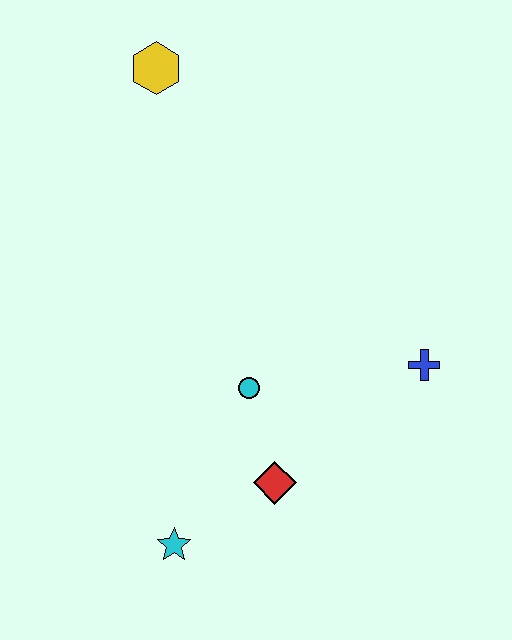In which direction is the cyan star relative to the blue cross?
The cyan star is to the left of the blue cross.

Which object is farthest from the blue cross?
The yellow hexagon is farthest from the blue cross.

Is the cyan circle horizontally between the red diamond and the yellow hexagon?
Yes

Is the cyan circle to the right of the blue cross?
No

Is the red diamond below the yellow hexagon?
Yes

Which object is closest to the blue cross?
The cyan circle is closest to the blue cross.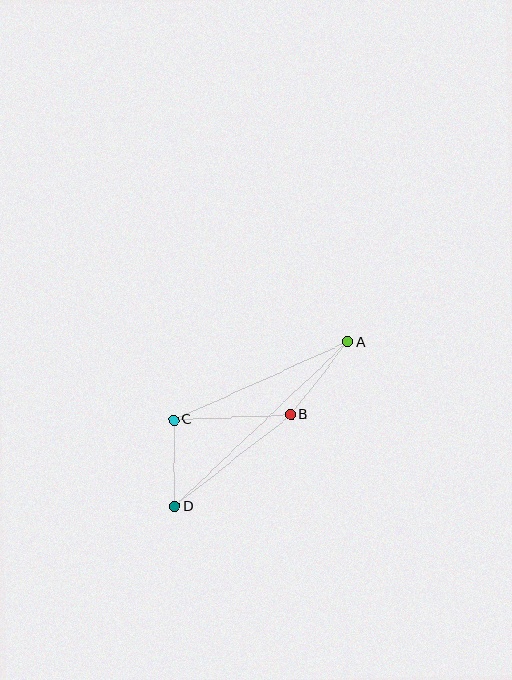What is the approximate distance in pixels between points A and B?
The distance between A and B is approximately 93 pixels.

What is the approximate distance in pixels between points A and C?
The distance between A and C is approximately 191 pixels.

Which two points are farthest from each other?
Points A and D are farthest from each other.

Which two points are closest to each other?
Points C and D are closest to each other.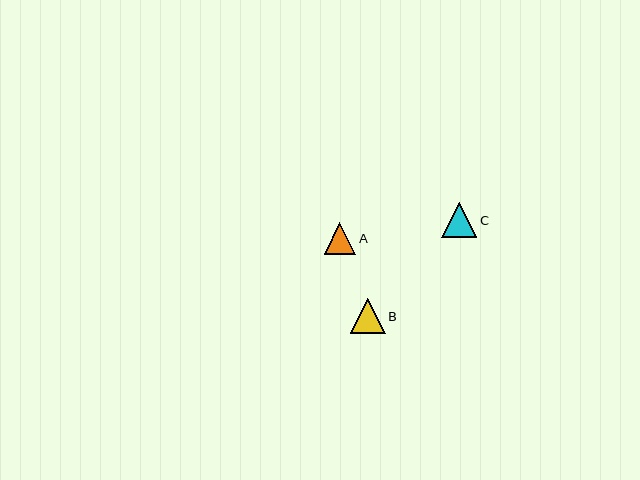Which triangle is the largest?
Triangle B is the largest with a size of approximately 35 pixels.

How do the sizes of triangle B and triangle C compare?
Triangle B and triangle C are approximately the same size.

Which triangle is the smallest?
Triangle A is the smallest with a size of approximately 31 pixels.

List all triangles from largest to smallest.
From largest to smallest: B, C, A.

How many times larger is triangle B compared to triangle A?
Triangle B is approximately 1.1 times the size of triangle A.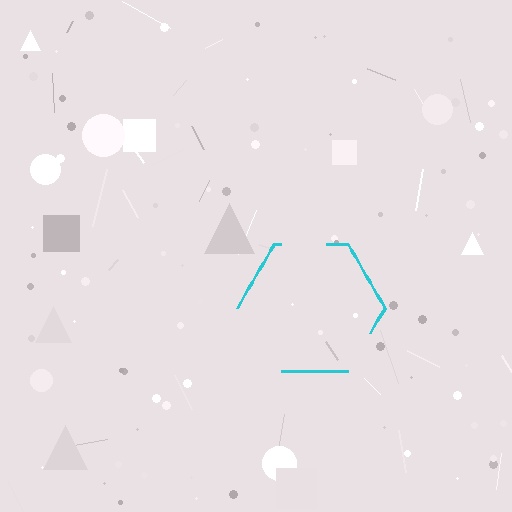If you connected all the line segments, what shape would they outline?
They would outline a hexagon.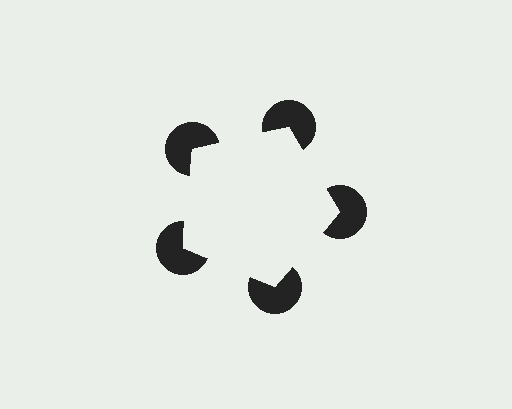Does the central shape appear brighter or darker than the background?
It typically appears slightly brighter than the background, even though no actual brightness change is drawn.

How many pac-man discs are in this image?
There are 5 — one at each vertex of the illusory pentagon.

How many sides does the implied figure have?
5 sides.